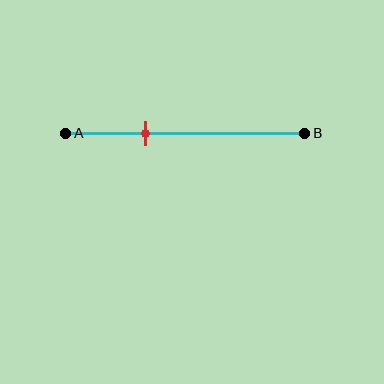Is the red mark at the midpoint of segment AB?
No, the mark is at about 35% from A, not at the 50% midpoint.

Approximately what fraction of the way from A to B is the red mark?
The red mark is approximately 35% of the way from A to B.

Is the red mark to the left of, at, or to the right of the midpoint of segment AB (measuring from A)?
The red mark is to the left of the midpoint of segment AB.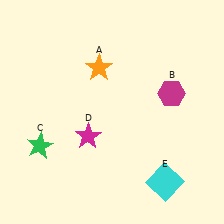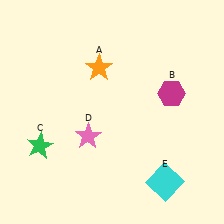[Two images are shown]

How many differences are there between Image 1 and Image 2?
There is 1 difference between the two images.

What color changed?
The star (D) changed from magenta in Image 1 to pink in Image 2.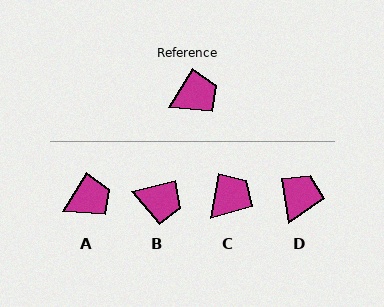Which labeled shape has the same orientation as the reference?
A.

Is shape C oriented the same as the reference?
No, it is off by about 22 degrees.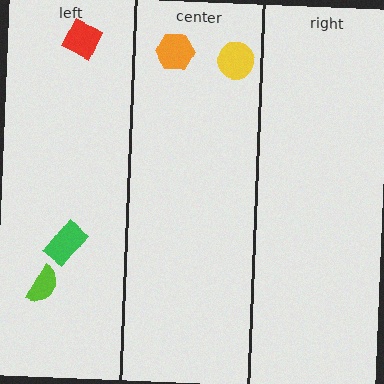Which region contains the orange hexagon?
The center region.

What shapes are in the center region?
The yellow circle, the orange hexagon.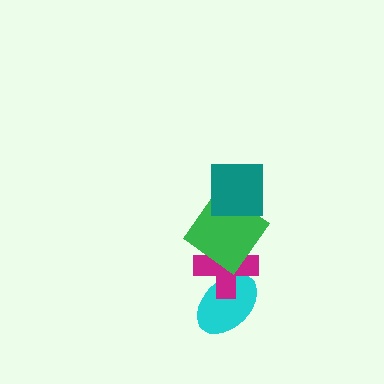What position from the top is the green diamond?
The green diamond is 2nd from the top.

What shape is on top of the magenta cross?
The green diamond is on top of the magenta cross.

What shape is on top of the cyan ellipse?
The magenta cross is on top of the cyan ellipse.